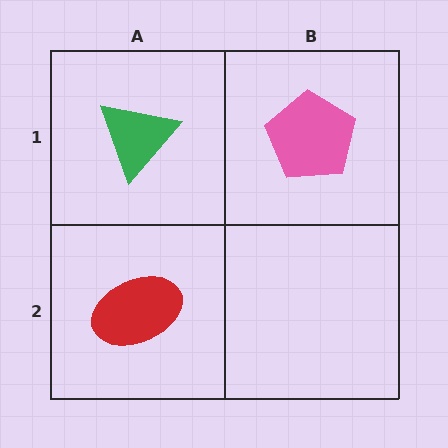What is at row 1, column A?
A green triangle.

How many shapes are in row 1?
2 shapes.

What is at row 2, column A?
A red ellipse.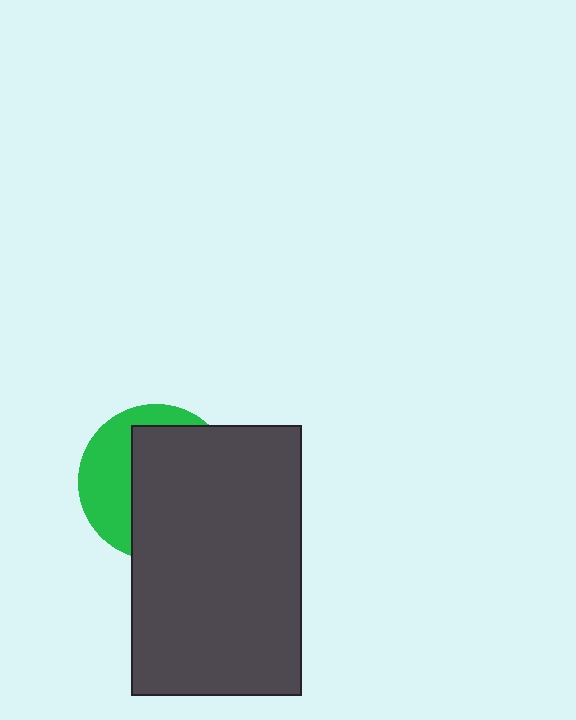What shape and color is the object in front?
The object in front is a dark gray rectangle.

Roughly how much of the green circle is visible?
A small part of it is visible (roughly 37%).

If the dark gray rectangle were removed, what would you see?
You would see the complete green circle.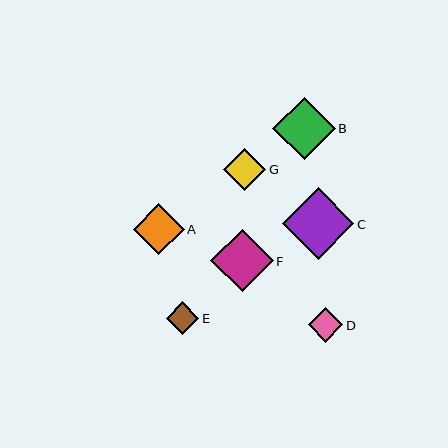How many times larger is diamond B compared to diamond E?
Diamond B is approximately 1.9 times the size of diamond E.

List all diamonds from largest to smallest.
From largest to smallest: C, F, B, A, G, D, E.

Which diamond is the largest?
Diamond C is the largest with a size of approximately 71 pixels.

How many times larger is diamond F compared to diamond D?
Diamond F is approximately 1.8 times the size of diamond D.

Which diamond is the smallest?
Diamond E is the smallest with a size of approximately 33 pixels.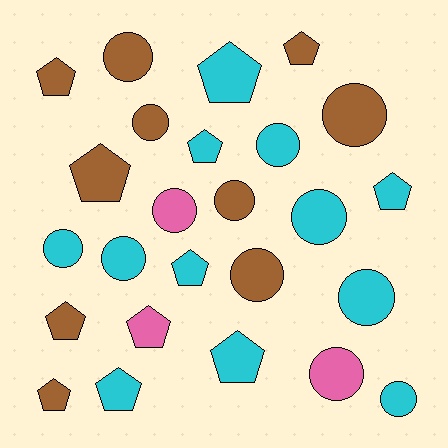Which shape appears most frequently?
Circle, with 13 objects.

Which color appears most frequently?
Cyan, with 12 objects.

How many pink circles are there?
There are 2 pink circles.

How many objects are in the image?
There are 25 objects.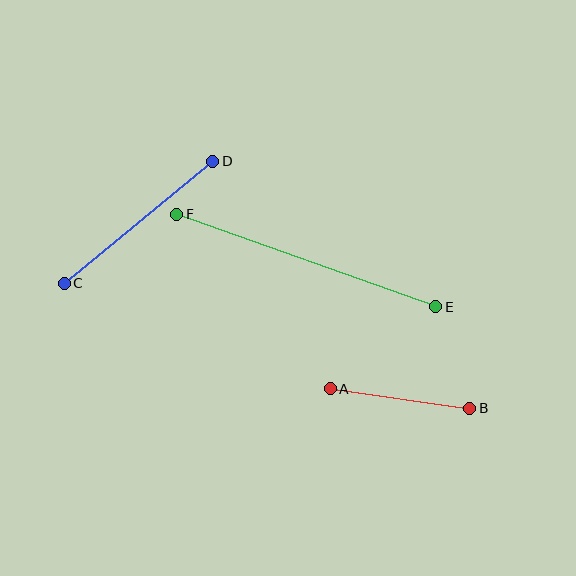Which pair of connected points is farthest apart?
Points E and F are farthest apart.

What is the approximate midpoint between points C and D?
The midpoint is at approximately (139, 222) pixels.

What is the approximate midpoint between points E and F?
The midpoint is at approximately (306, 260) pixels.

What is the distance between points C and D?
The distance is approximately 192 pixels.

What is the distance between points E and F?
The distance is approximately 275 pixels.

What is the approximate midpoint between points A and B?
The midpoint is at approximately (400, 398) pixels.